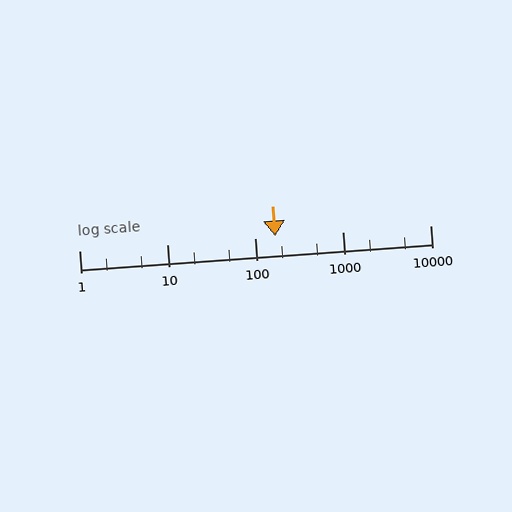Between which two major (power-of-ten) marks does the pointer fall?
The pointer is between 100 and 1000.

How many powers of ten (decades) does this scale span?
The scale spans 4 decades, from 1 to 10000.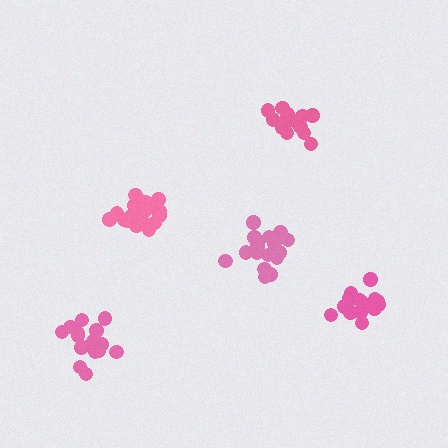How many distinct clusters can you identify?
There are 5 distinct clusters.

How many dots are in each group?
Group 1: 18 dots, Group 2: 16 dots, Group 3: 16 dots, Group 4: 16 dots, Group 5: 18 dots (84 total).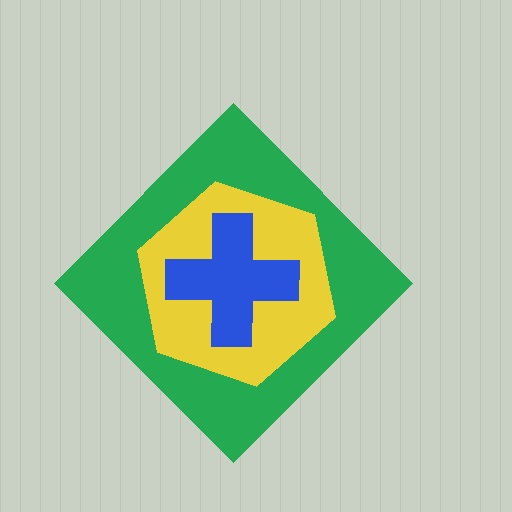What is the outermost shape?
The green diamond.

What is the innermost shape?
The blue cross.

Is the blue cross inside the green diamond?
Yes.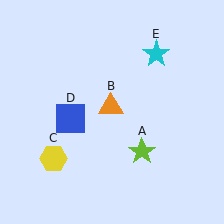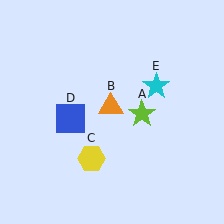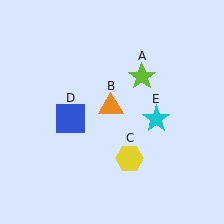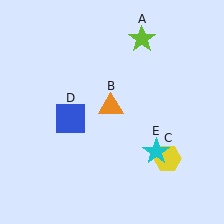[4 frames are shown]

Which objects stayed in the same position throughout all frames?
Orange triangle (object B) and blue square (object D) remained stationary.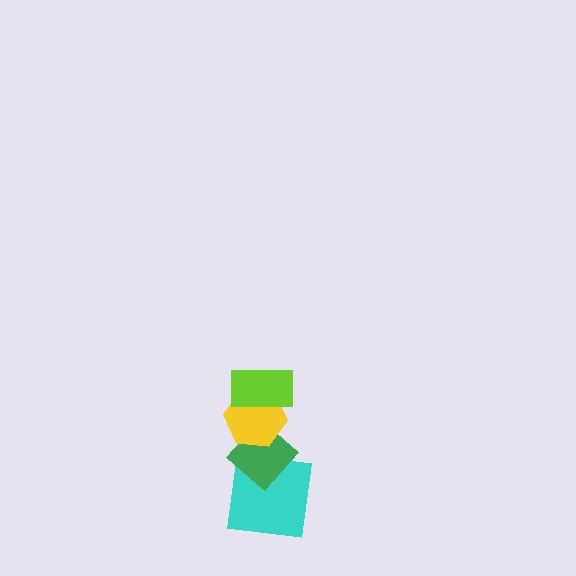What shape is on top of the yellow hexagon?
The lime rectangle is on top of the yellow hexagon.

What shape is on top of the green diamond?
The yellow hexagon is on top of the green diamond.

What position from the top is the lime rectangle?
The lime rectangle is 1st from the top.